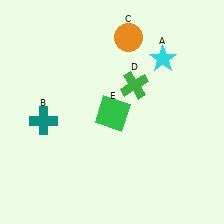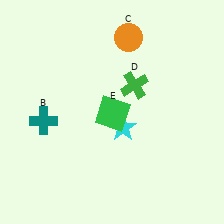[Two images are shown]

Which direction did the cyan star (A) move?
The cyan star (A) moved down.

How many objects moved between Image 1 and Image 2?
1 object moved between the two images.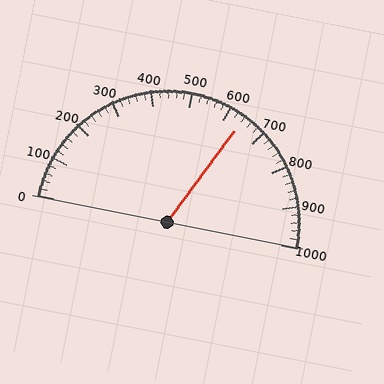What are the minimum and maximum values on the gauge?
The gauge ranges from 0 to 1000.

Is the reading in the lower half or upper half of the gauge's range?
The reading is in the upper half of the range (0 to 1000).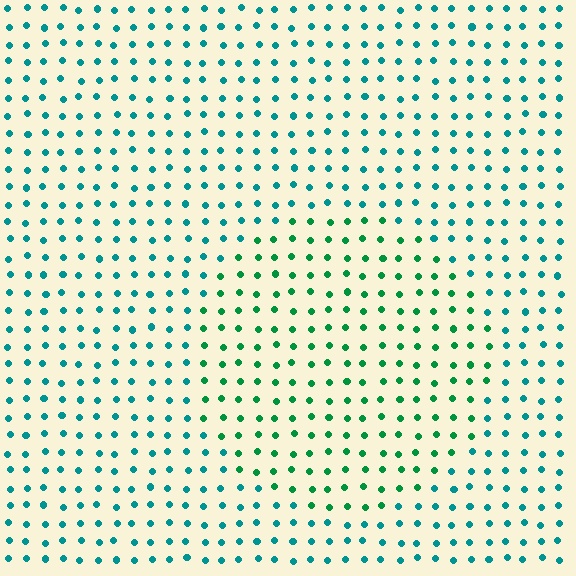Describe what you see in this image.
The image is filled with small teal elements in a uniform arrangement. A circle-shaped region is visible where the elements are tinted to a slightly different hue, forming a subtle color boundary.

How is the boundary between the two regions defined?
The boundary is defined purely by a slight shift in hue (about 34 degrees). Spacing, size, and orientation are identical on both sides.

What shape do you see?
I see a circle.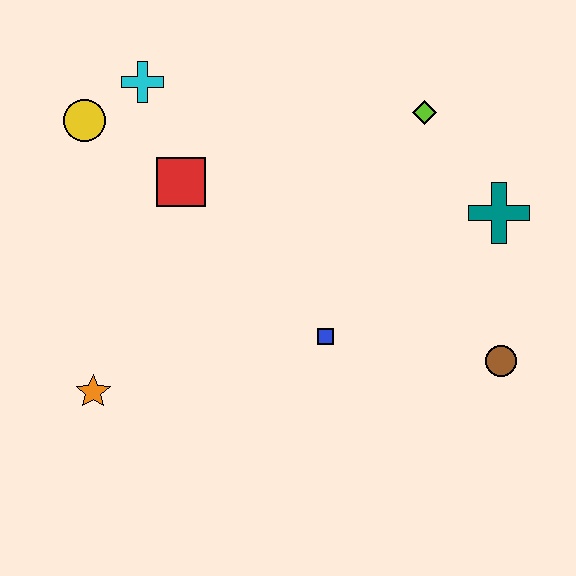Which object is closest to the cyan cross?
The yellow circle is closest to the cyan cross.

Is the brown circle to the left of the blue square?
No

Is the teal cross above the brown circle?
Yes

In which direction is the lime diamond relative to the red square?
The lime diamond is to the right of the red square.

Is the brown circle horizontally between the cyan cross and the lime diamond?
No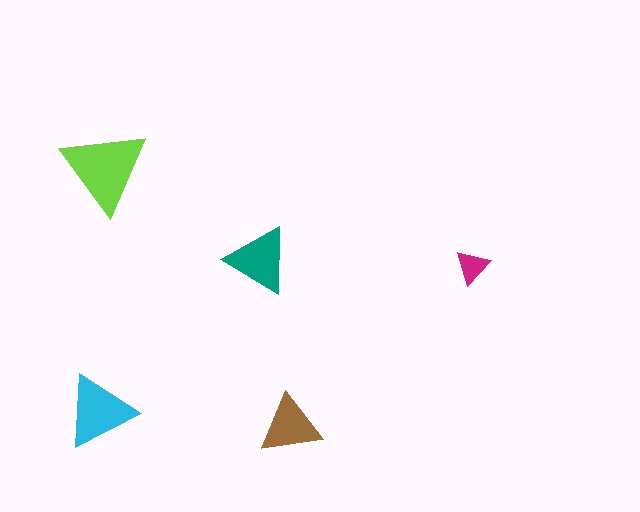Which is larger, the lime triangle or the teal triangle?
The lime one.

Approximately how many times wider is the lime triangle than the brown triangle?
About 1.5 times wider.